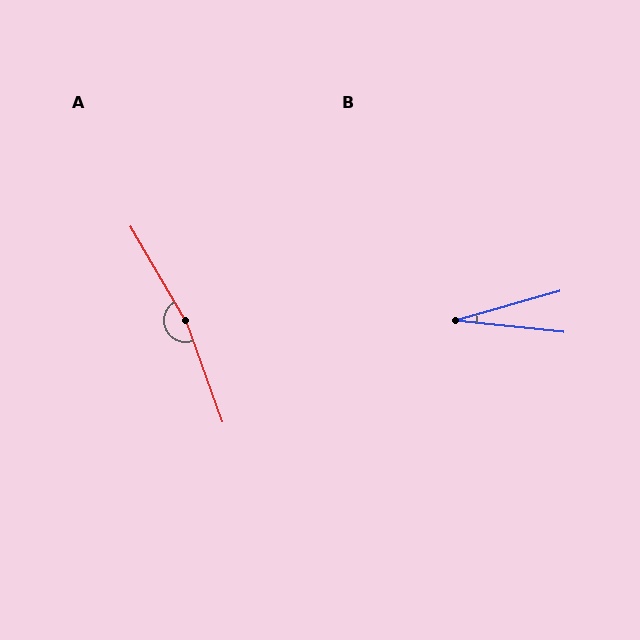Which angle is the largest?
A, at approximately 169 degrees.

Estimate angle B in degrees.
Approximately 22 degrees.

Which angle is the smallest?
B, at approximately 22 degrees.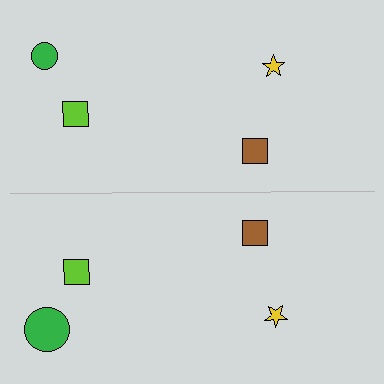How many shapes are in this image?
There are 8 shapes in this image.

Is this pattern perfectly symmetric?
No, the pattern is not perfectly symmetric. The green circle on the bottom side has a different size than its mirror counterpart.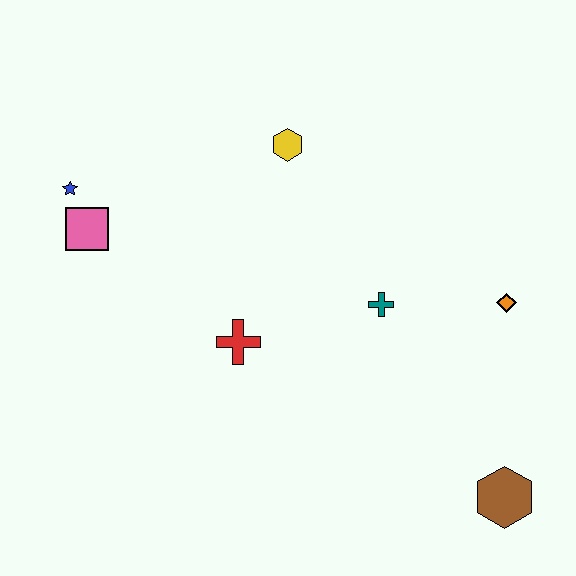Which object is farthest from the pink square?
The brown hexagon is farthest from the pink square.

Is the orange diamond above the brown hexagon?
Yes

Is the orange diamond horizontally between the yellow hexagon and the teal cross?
No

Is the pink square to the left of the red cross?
Yes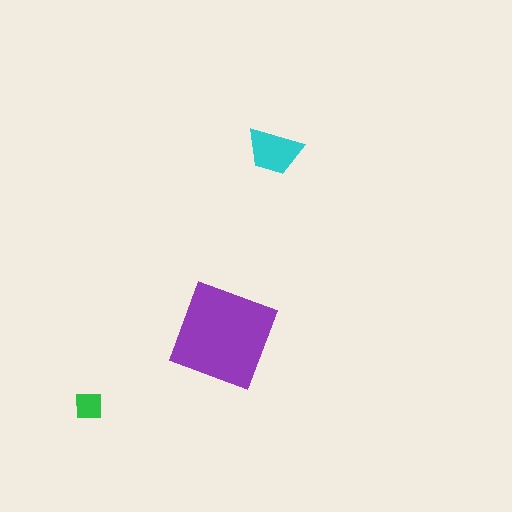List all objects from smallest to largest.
The green square, the cyan trapezoid, the purple square.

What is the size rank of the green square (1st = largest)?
3rd.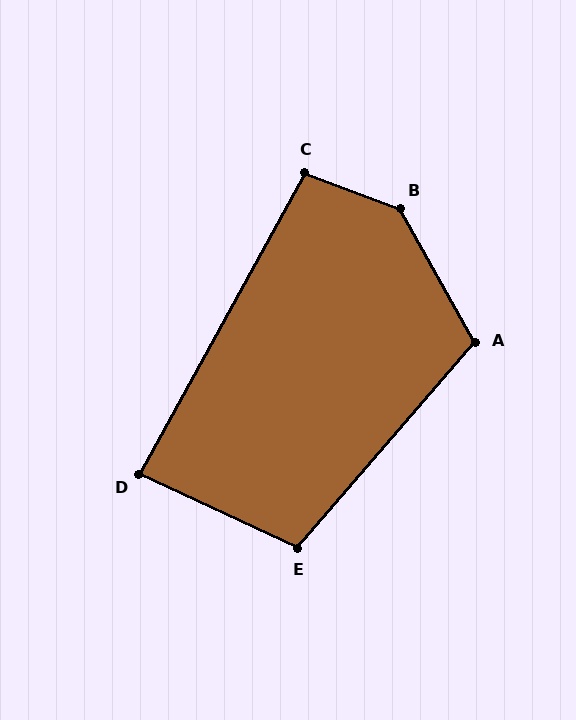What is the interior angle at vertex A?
Approximately 110 degrees (obtuse).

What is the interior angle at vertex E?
Approximately 106 degrees (obtuse).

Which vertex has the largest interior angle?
B, at approximately 140 degrees.